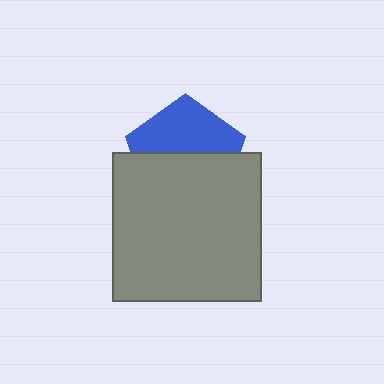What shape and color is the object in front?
The object in front is a gray square.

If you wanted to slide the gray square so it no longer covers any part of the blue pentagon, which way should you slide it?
Slide it down — that is the most direct way to separate the two shapes.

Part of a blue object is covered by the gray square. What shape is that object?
It is a pentagon.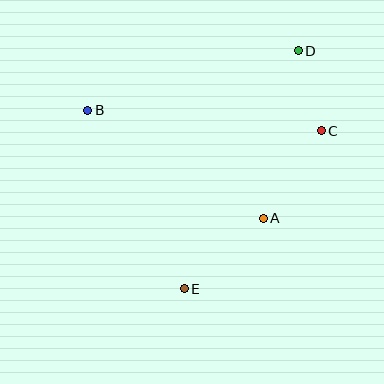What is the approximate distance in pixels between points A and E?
The distance between A and E is approximately 106 pixels.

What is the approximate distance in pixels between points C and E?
The distance between C and E is approximately 209 pixels.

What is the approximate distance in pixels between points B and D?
The distance between B and D is approximately 219 pixels.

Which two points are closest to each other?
Points C and D are closest to each other.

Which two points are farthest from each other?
Points D and E are farthest from each other.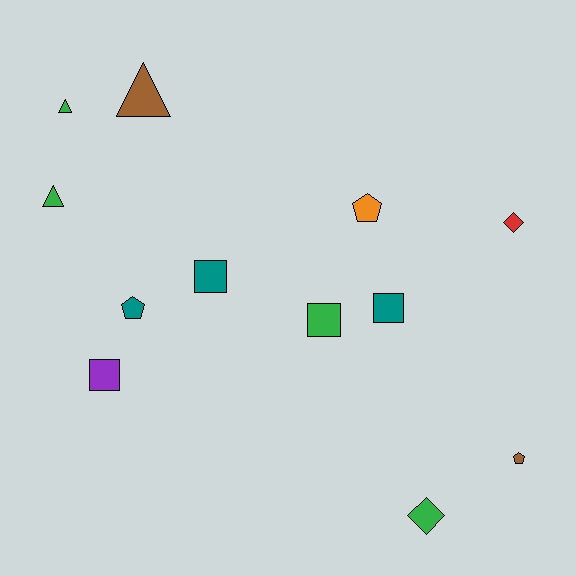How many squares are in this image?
There are 4 squares.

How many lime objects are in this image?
There are no lime objects.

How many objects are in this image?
There are 12 objects.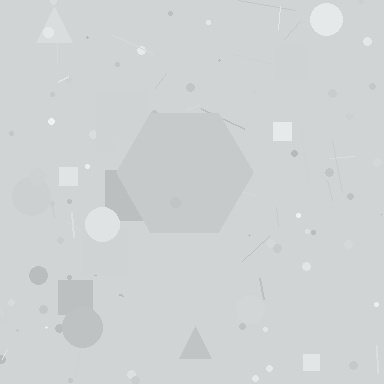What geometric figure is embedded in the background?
A hexagon is embedded in the background.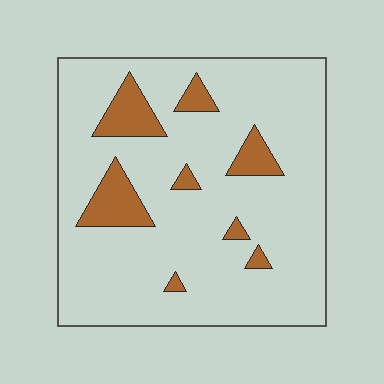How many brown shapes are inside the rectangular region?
8.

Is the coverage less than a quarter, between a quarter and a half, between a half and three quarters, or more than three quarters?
Less than a quarter.